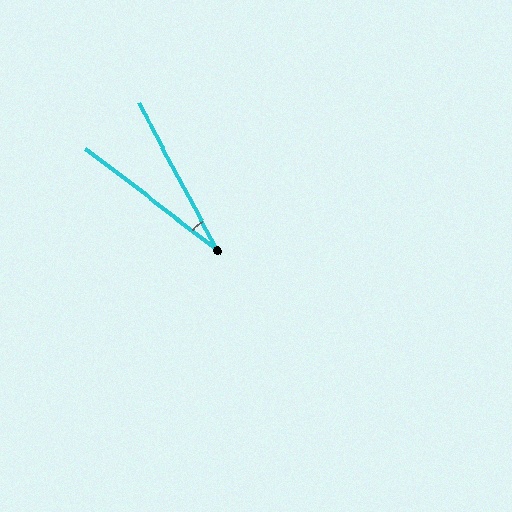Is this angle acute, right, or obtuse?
It is acute.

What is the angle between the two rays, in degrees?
Approximately 24 degrees.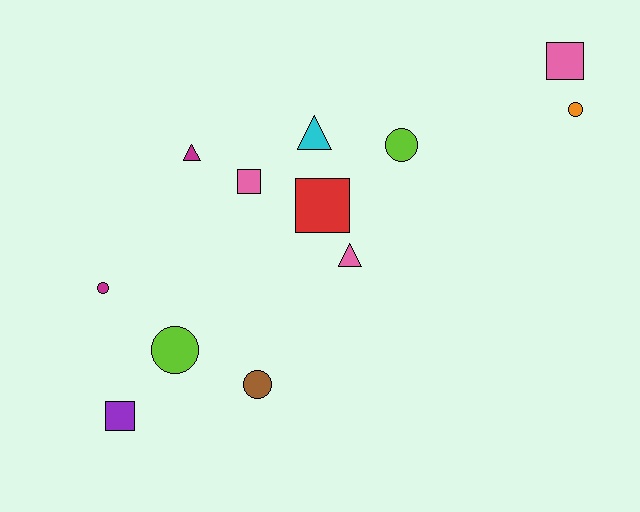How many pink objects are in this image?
There are 3 pink objects.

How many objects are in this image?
There are 12 objects.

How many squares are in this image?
There are 4 squares.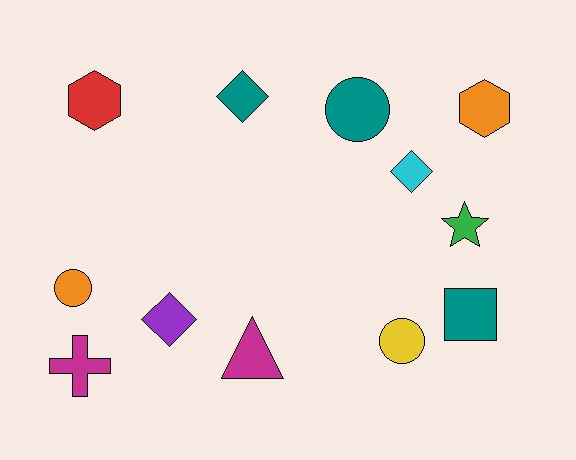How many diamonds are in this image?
There are 3 diamonds.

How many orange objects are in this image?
There are 2 orange objects.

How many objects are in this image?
There are 12 objects.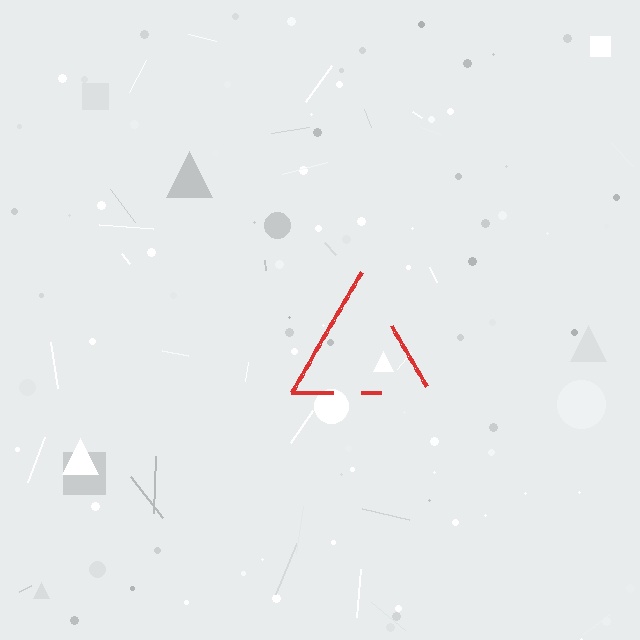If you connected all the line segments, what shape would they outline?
They would outline a triangle.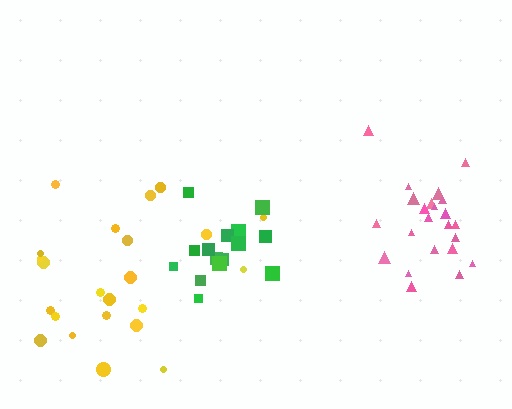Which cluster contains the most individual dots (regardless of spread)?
Yellow (23).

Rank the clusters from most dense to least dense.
green, pink, yellow.